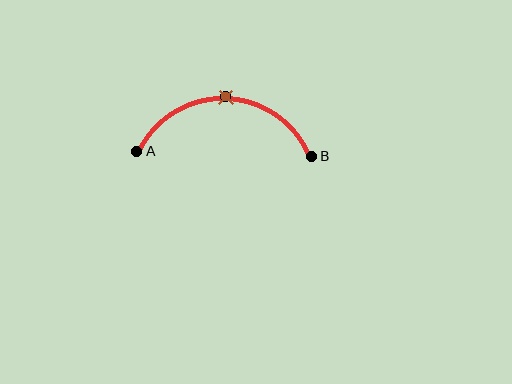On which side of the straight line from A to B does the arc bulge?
The arc bulges above the straight line connecting A and B.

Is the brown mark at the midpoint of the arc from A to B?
Yes. The brown mark lies on the arc at equal arc-length from both A and B — it is the arc midpoint.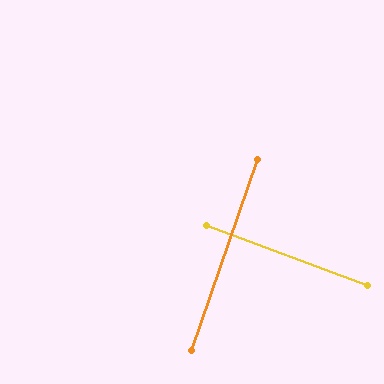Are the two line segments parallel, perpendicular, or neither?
Perpendicular — they meet at approximately 89°.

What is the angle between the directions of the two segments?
Approximately 89 degrees.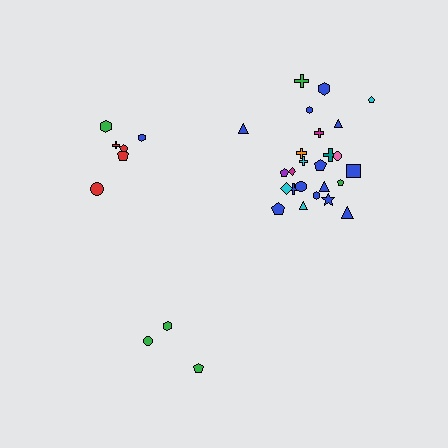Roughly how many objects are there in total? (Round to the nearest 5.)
Roughly 35 objects in total.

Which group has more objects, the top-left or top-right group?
The top-right group.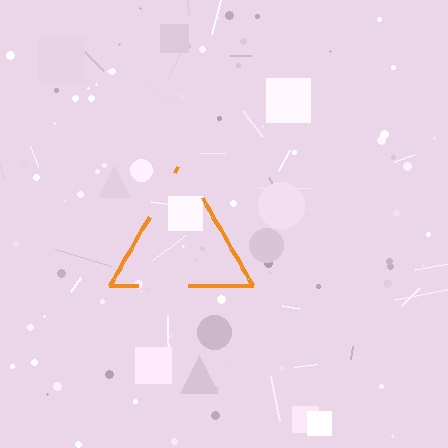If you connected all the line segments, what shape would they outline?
They would outline a triangle.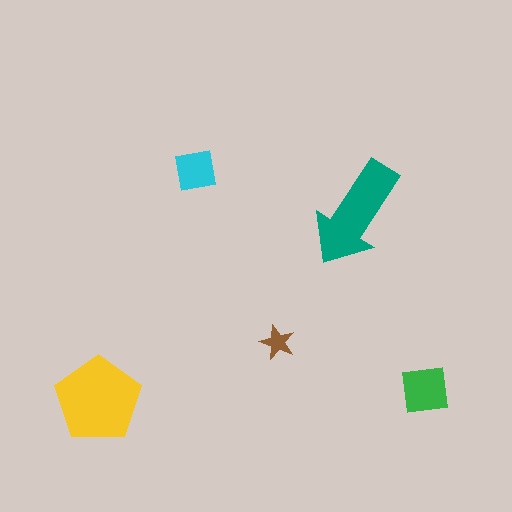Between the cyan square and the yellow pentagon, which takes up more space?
The yellow pentagon.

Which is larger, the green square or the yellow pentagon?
The yellow pentagon.